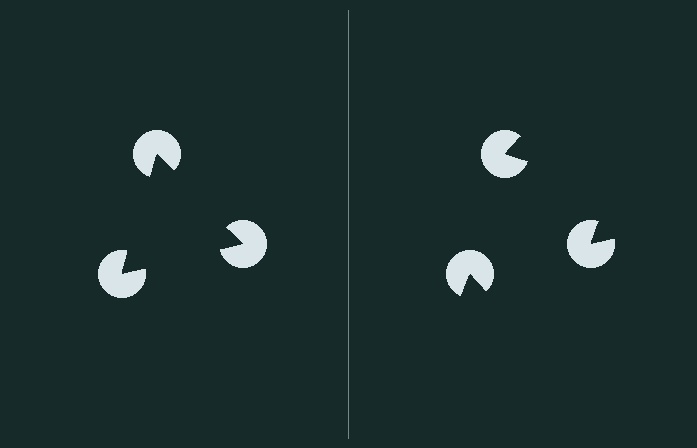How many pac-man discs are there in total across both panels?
6 — 3 on each side.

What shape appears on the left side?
An illusory triangle.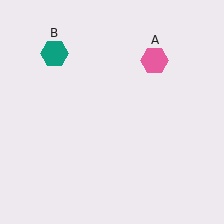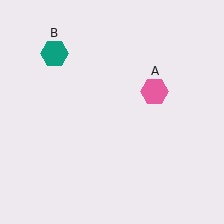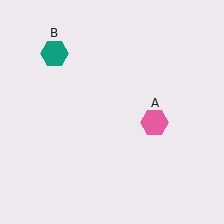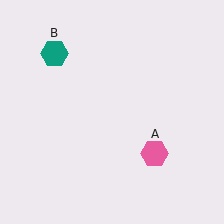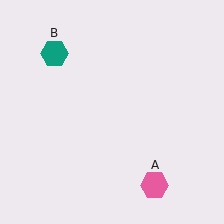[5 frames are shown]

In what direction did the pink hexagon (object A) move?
The pink hexagon (object A) moved down.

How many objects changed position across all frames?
1 object changed position: pink hexagon (object A).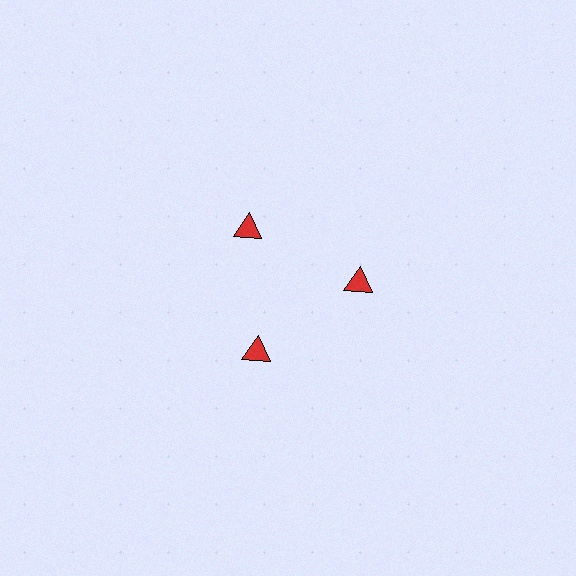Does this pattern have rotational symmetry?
Yes, this pattern has 3-fold rotational symmetry. It looks the same after rotating 120 degrees around the center.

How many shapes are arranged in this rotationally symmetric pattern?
There are 3 shapes, arranged in 3 groups of 1.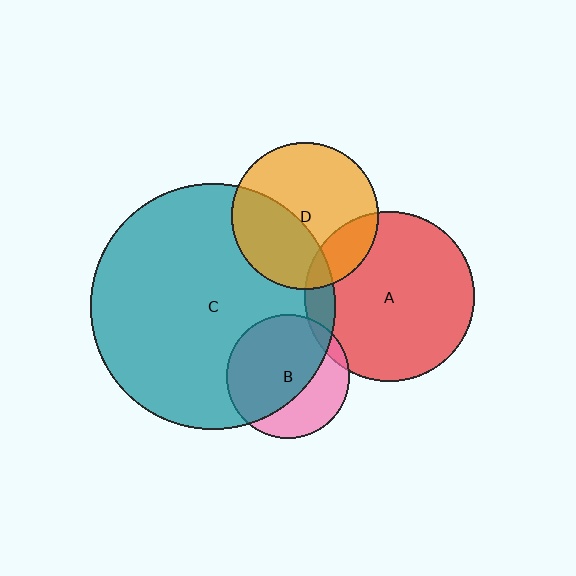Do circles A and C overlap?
Yes.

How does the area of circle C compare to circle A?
Approximately 2.1 times.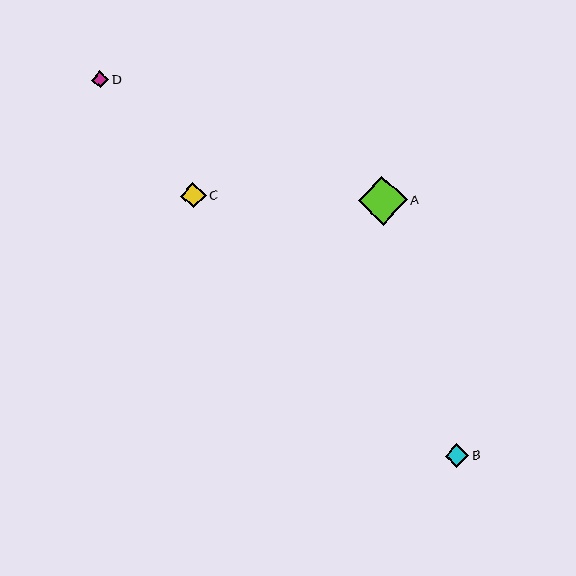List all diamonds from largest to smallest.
From largest to smallest: A, C, B, D.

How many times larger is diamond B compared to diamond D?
Diamond B is approximately 1.4 times the size of diamond D.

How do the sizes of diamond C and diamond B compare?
Diamond C and diamond B are approximately the same size.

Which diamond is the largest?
Diamond A is the largest with a size of approximately 49 pixels.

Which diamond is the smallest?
Diamond D is the smallest with a size of approximately 17 pixels.